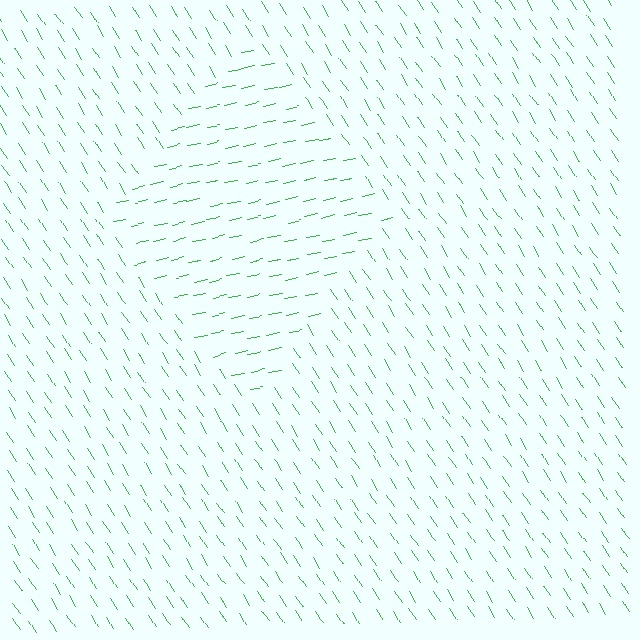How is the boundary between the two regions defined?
The boundary is defined purely by a change in line orientation (approximately 69 degrees difference). All lines are the same color and thickness.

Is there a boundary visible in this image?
Yes, there is a texture boundary formed by a change in line orientation.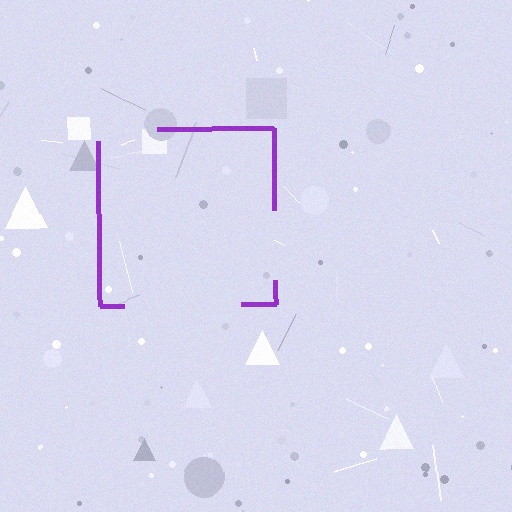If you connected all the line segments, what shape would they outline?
They would outline a square.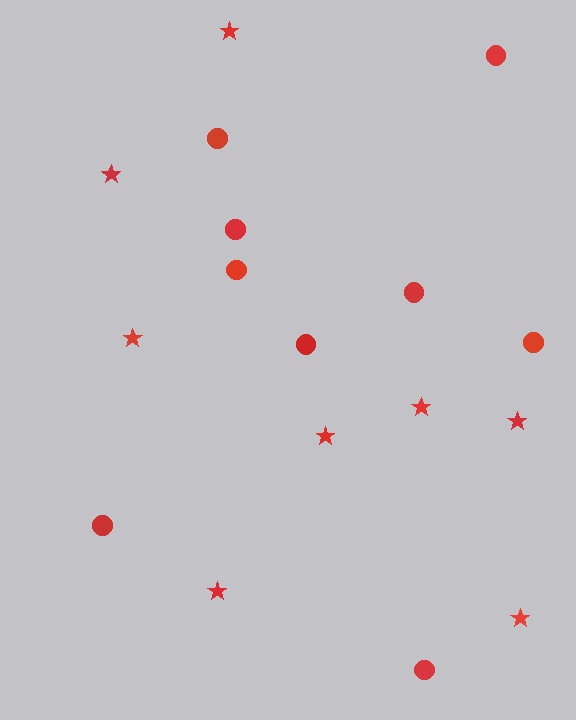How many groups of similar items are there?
There are 2 groups: one group of stars (8) and one group of circles (9).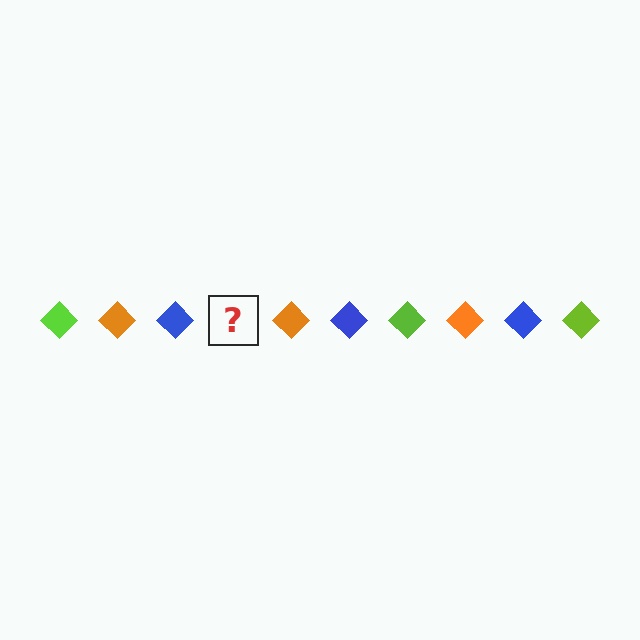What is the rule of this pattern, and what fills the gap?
The rule is that the pattern cycles through lime, orange, blue diamonds. The gap should be filled with a lime diamond.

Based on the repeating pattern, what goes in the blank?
The blank should be a lime diamond.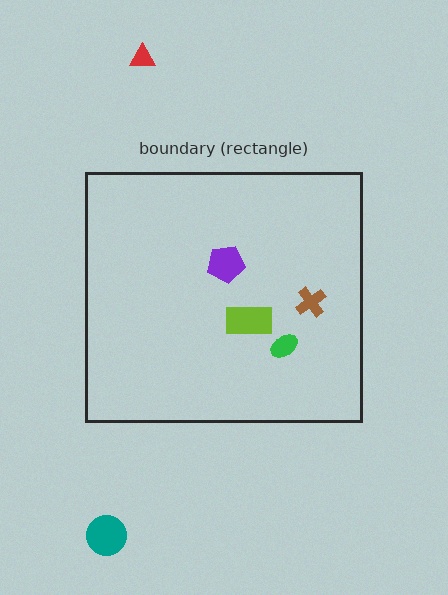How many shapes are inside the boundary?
4 inside, 2 outside.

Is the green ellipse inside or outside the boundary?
Inside.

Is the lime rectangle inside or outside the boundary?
Inside.